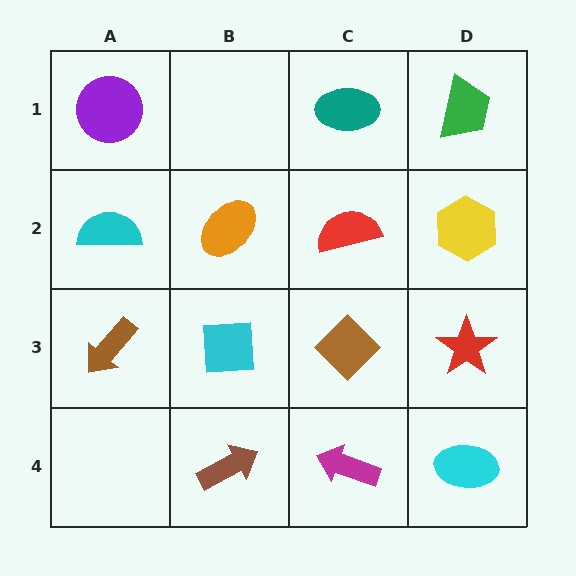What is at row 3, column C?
A brown diamond.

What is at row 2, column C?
A red semicircle.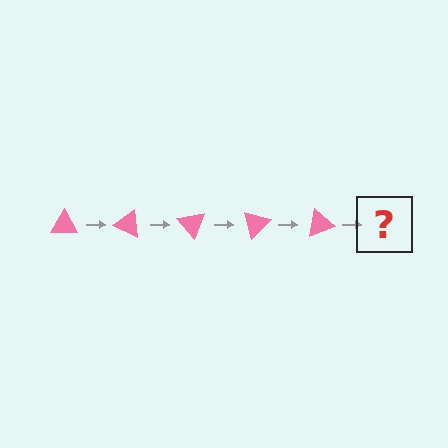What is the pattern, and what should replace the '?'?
The pattern is that the triangle rotates 25 degrees each step. The '?' should be a pink triangle rotated 125 degrees.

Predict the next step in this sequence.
The next step is a pink triangle rotated 125 degrees.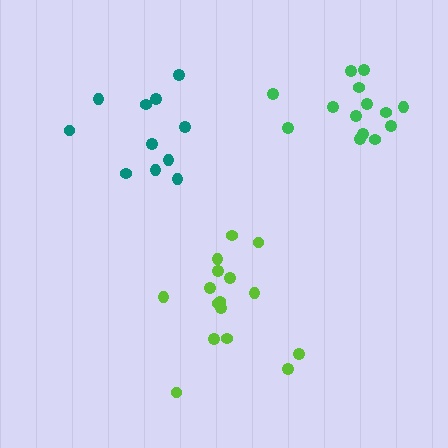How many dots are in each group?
Group 1: 11 dots, Group 2: 16 dots, Group 3: 14 dots (41 total).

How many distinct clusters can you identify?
There are 3 distinct clusters.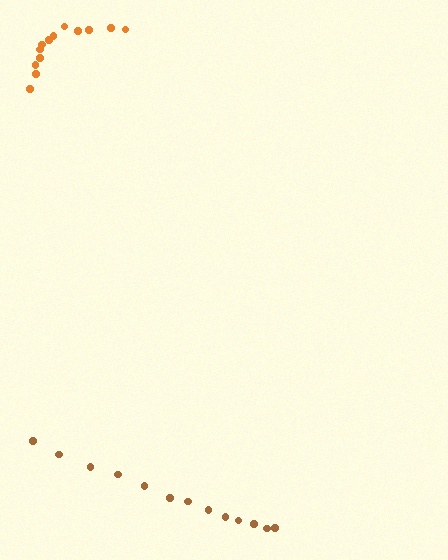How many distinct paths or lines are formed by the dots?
There are 2 distinct paths.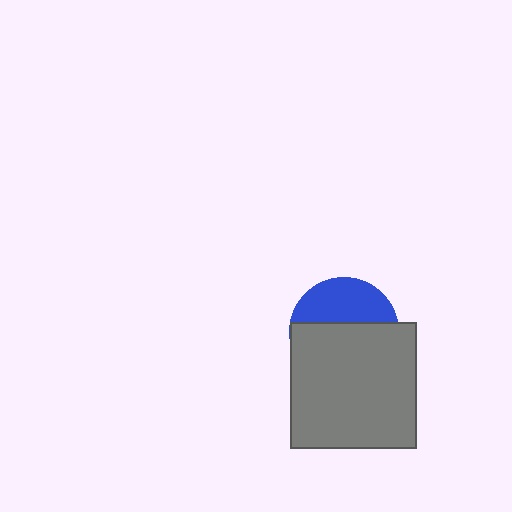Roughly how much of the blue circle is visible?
A small part of it is visible (roughly 38%).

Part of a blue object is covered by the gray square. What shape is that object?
It is a circle.